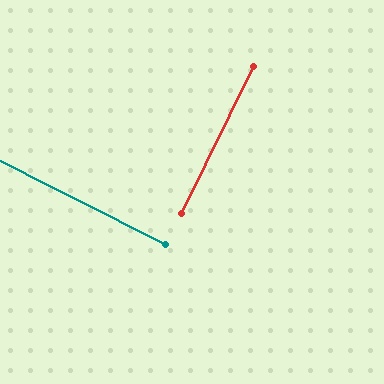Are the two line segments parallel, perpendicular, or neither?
Perpendicular — they meet at approximately 90°.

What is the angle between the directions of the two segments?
Approximately 90 degrees.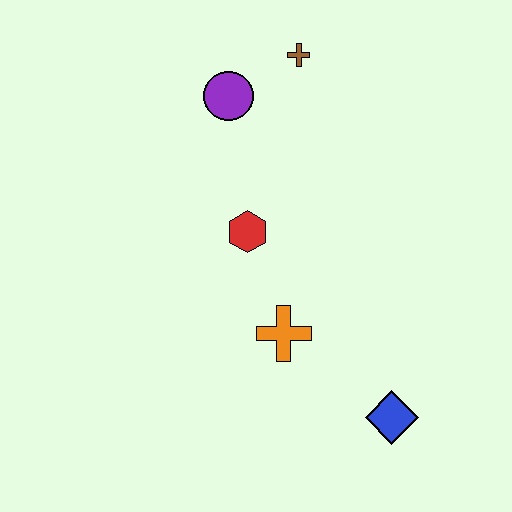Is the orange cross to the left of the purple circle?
No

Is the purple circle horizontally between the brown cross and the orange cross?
No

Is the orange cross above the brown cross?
No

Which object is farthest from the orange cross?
The brown cross is farthest from the orange cross.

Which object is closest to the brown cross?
The purple circle is closest to the brown cross.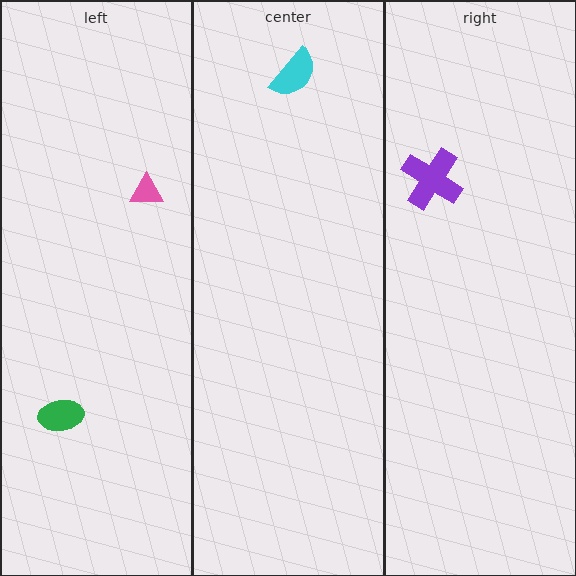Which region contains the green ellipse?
The left region.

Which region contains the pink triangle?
The left region.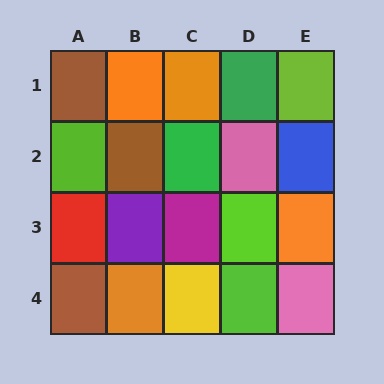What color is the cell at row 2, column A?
Lime.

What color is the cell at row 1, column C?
Orange.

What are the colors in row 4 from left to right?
Brown, orange, yellow, lime, pink.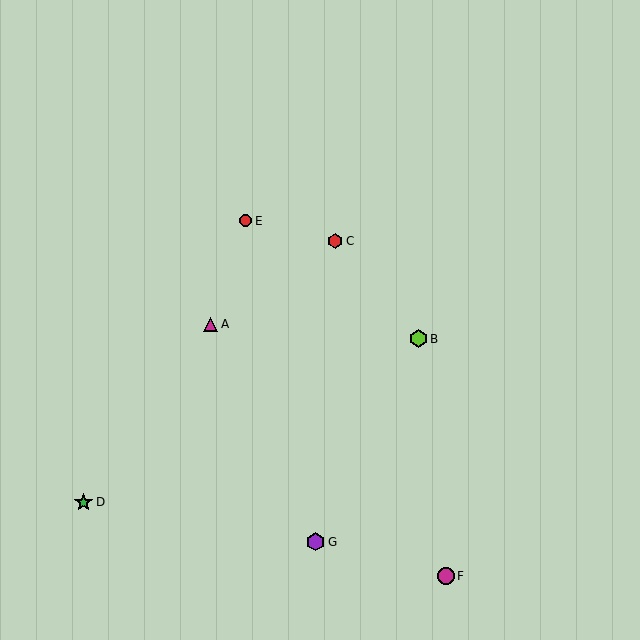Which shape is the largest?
The green star (labeled D) is the largest.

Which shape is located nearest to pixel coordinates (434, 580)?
The magenta circle (labeled F) at (446, 576) is nearest to that location.